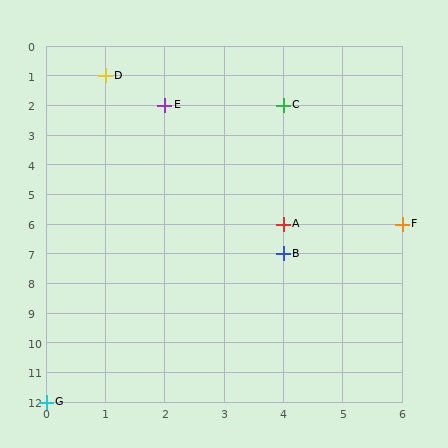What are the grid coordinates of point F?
Point F is at grid coordinates (6, 6).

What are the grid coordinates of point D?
Point D is at grid coordinates (1, 1).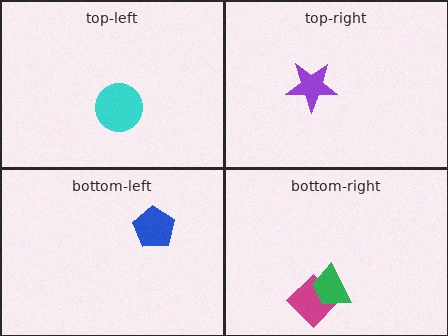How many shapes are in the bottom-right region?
2.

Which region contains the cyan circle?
The top-left region.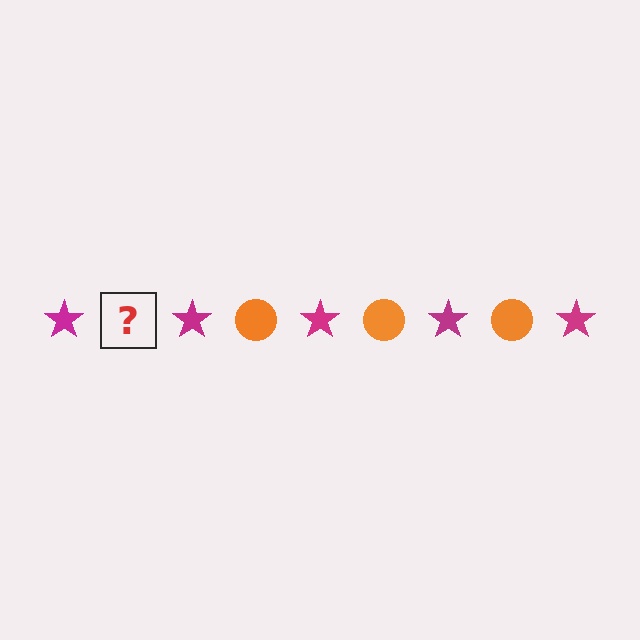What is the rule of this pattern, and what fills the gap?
The rule is that the pattern alternates between magenta star and orange circle. The gap should be filled with an orange circle.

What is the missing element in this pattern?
The missing element is an orange circle.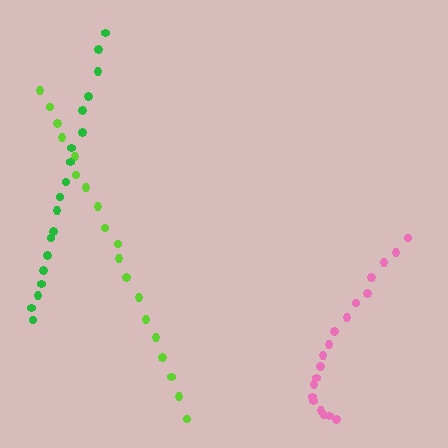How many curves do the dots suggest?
There are 3 distinct paths.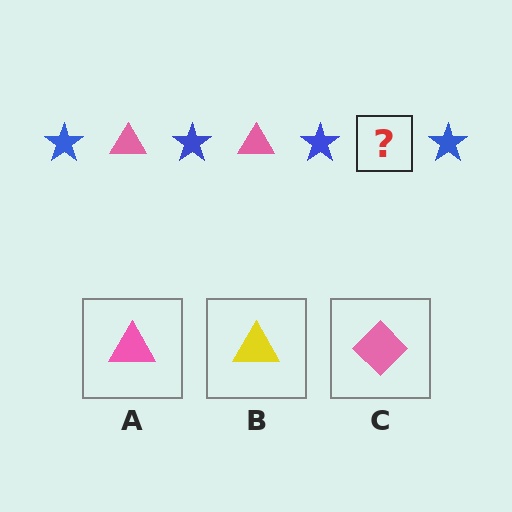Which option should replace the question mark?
Option A.